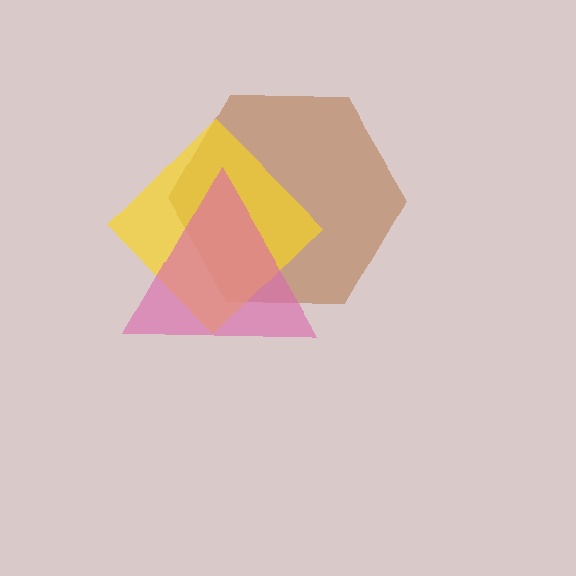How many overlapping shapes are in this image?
There are 3 overlapping shapes in the image.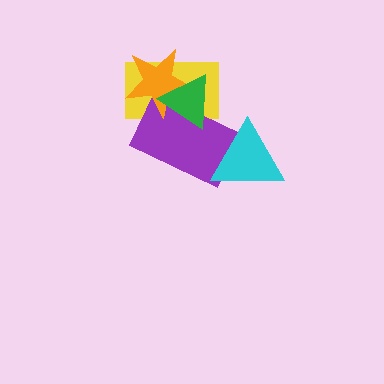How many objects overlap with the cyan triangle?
1 object overlaps with the cyan triangle.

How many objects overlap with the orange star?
3 objects overlap with the orange star.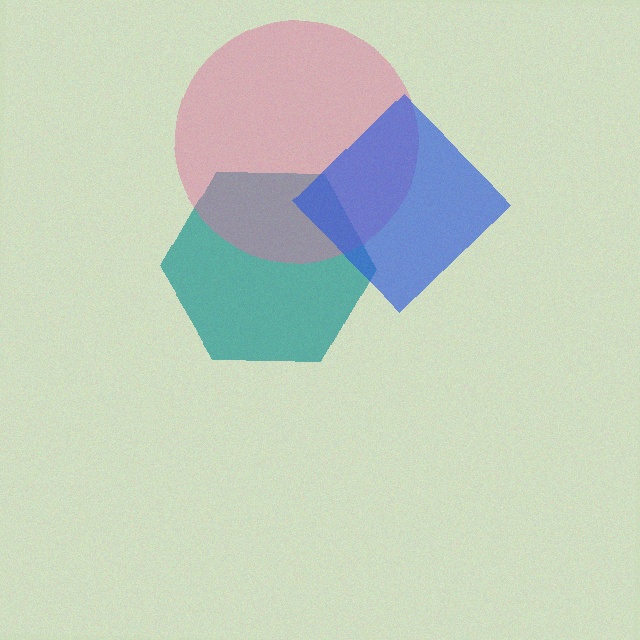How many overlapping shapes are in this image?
There are 3 overlapping shapes in the image.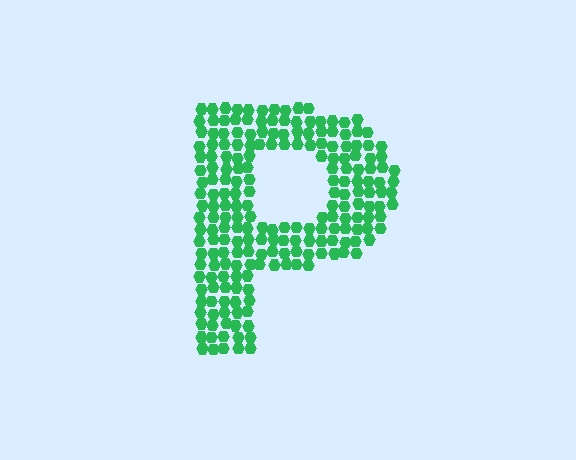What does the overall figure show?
The overall figure shows the letter P.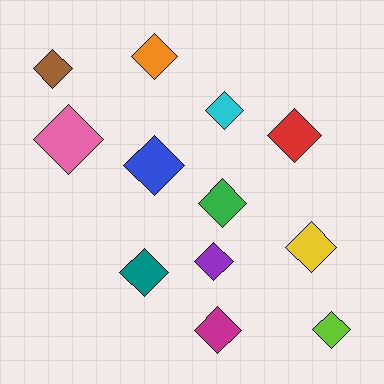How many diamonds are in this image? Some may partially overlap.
There are 12 diamonds.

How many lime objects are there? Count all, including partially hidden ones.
There is 1 lime object.